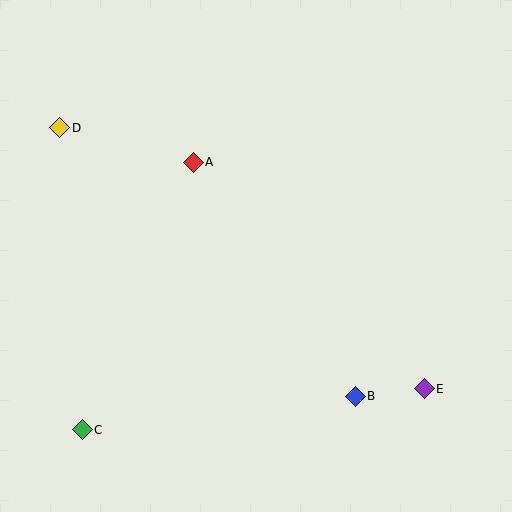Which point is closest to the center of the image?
Point A at (193, 162) is closest to the center.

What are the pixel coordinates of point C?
Point C is at (82, 430).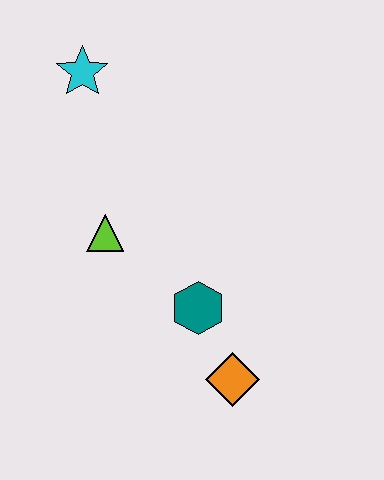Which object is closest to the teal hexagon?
The orange diamond is closest to the teal hexagon.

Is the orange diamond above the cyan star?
No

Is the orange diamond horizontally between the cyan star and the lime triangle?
No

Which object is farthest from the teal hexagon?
The cyan star is farthest from the teal hexagon.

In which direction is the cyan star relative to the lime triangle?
The cyan star is above the lime triangle.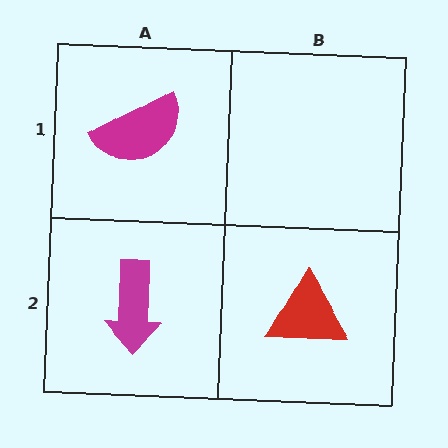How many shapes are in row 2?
2 shapes.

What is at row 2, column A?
A magenta arrow.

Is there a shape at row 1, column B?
No, that cell is empty.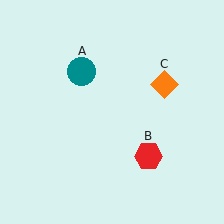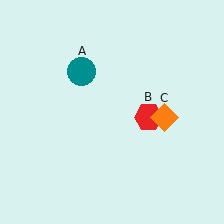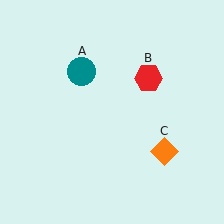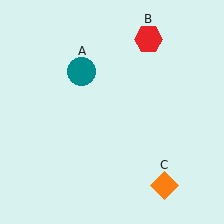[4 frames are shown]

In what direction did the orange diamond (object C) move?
The orange diamond (object C) moved down.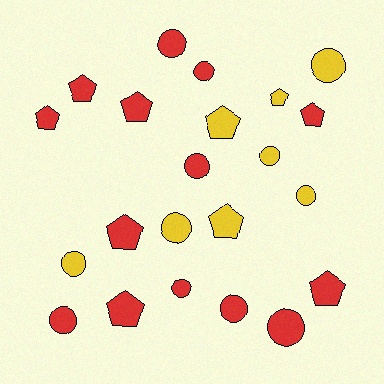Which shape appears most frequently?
Circle, with 12 objects.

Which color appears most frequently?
Red, with 14 objects.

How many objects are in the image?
There are 22 objects.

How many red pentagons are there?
There are 7 red pentagons.